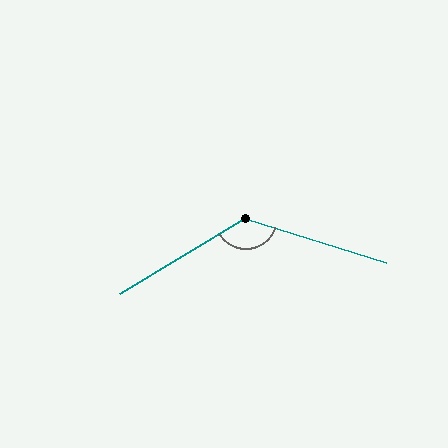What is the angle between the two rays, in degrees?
Approximately 131 degrees.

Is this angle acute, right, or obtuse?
It is obtuse.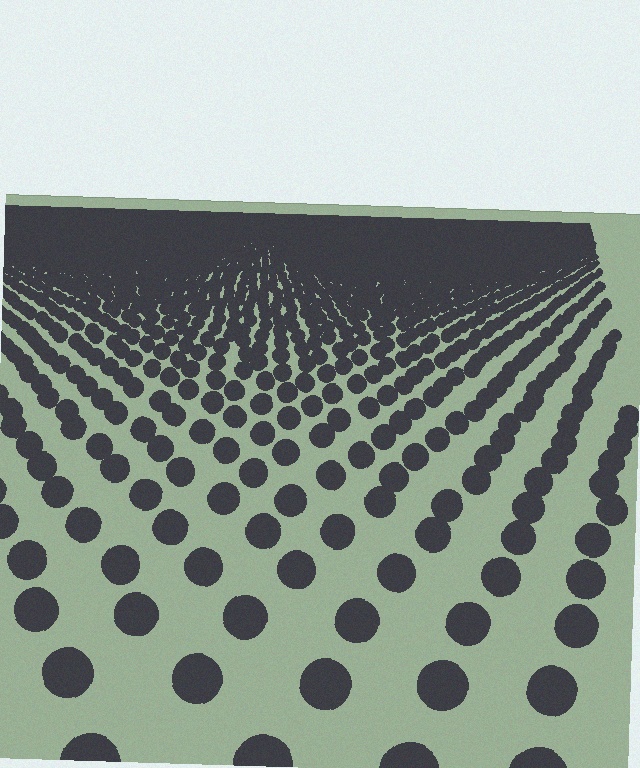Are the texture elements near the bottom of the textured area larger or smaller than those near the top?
Larger. Near the bottom, elements are closer to the viewer and appear at a bigger on-screen size.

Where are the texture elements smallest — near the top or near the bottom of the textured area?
Near the top.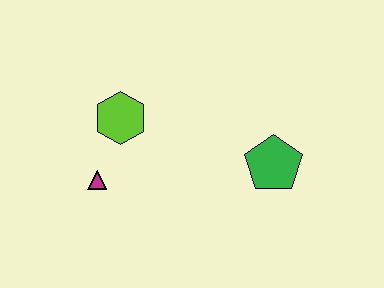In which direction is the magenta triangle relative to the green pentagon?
The magenta triangle is to the left of the green pentagon.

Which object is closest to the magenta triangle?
The lime hexagon is closest to the magenta triangle.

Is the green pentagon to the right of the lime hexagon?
Yes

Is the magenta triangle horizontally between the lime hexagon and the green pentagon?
No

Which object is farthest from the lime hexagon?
The green pentagon is farthest from the lime hexagon.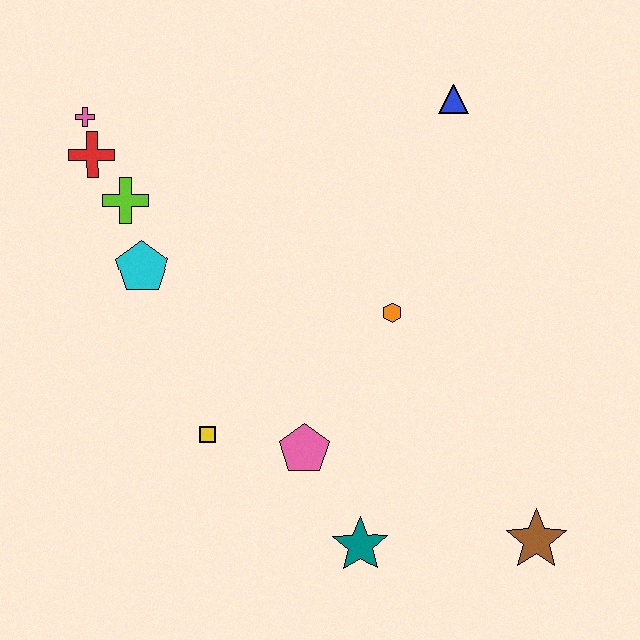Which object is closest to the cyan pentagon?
The lime cross is closest to the cyan pentagon.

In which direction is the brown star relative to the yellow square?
The brown star is to the right of the yellow square.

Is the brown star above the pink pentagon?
No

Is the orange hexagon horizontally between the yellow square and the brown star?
Yes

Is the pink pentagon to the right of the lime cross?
Yes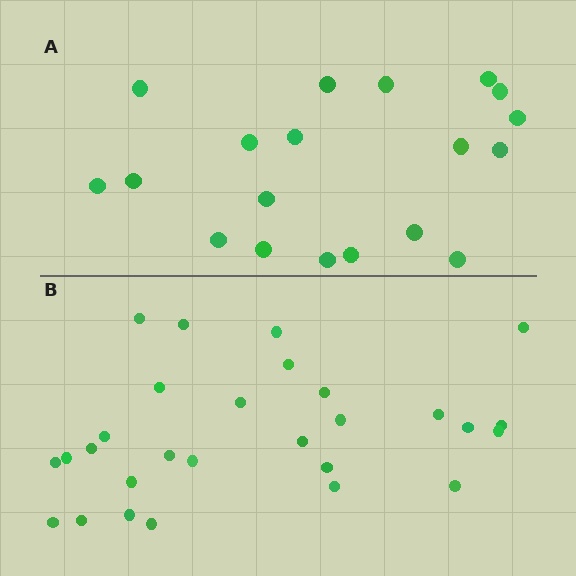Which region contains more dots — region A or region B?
Region B (the bottom region) has more dots.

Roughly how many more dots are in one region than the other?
Region B has roughly 8 or so more dots than region A.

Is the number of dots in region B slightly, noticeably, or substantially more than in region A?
Region B has substantially more. The ratio is roughly 1.5 to 1.